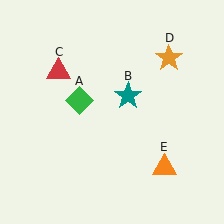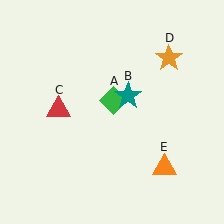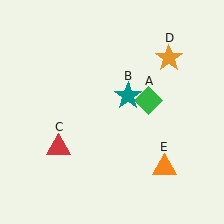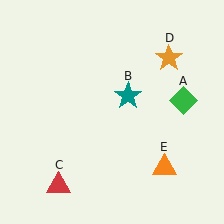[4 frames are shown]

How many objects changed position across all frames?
2 objects changed position: green diamond (object A), red triangle (object C).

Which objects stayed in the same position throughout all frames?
Teal star (object B) and orange star (object D) and orange triangle (object E) remained stationary.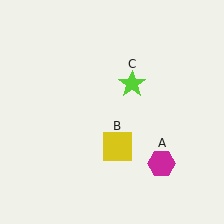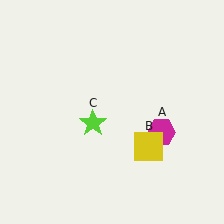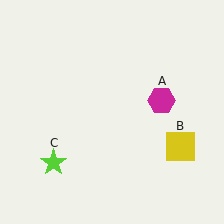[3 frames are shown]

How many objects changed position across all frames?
3 objects changed position: magenta hexagon (object A), yellow square (object B), lime star (object C).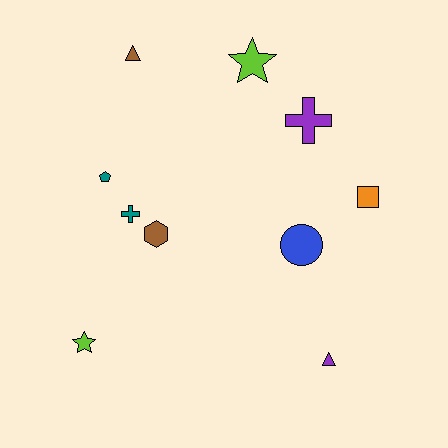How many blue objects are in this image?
There is 1 blue object.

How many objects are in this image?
There are 10 objects.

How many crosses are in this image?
There are 2 crosses.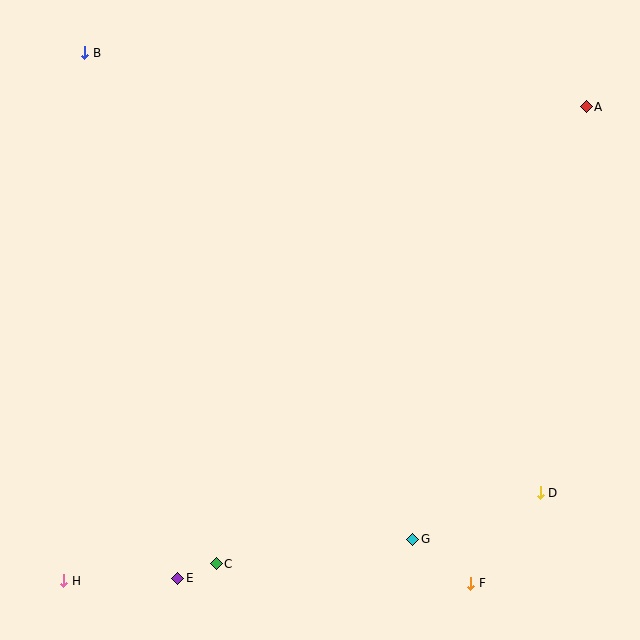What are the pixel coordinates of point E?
Point E is at (178, 578).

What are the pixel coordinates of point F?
Point F is at (471, 583).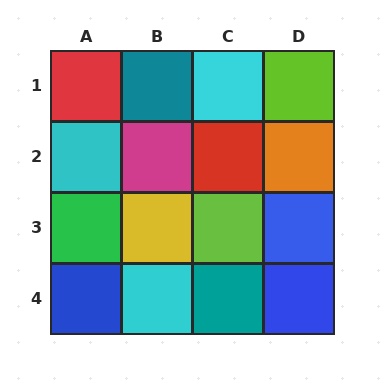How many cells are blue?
3 cells are blue.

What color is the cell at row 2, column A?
Cyan.